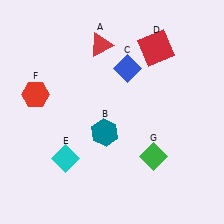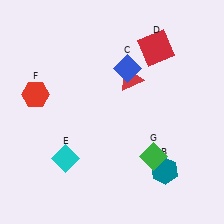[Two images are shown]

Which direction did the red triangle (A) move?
The red triangle (A) moved down.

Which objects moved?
The objects that moved are: the red triangle (A), the teal hexagon (B).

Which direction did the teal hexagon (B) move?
The teal hexagon (B) moved right.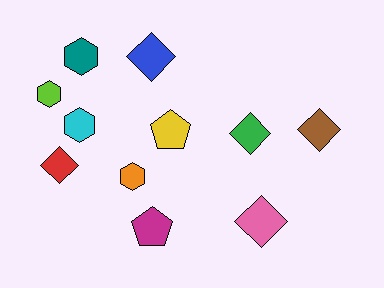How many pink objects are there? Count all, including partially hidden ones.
There is 1 pink object.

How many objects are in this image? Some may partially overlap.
There are 11 objects.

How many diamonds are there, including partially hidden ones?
There are 5 diamonds.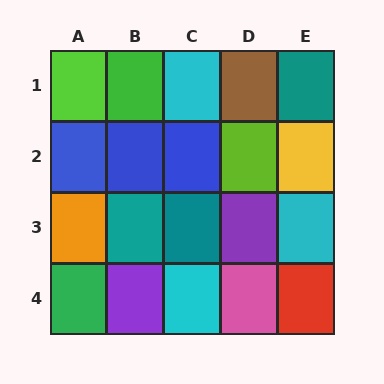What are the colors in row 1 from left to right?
Lime, green, cyan, brown, teal.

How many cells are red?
1 cell is red.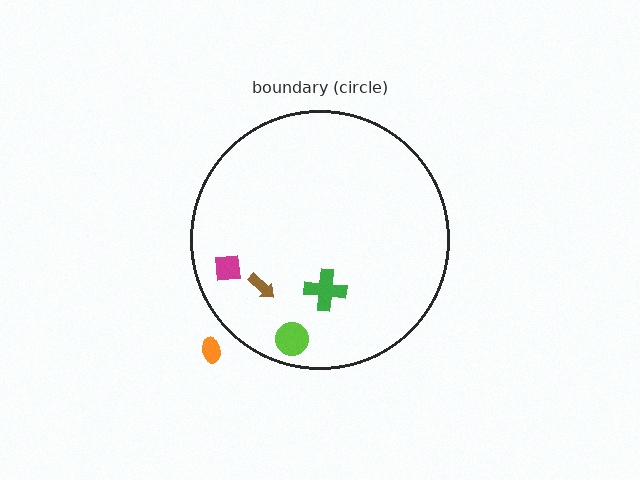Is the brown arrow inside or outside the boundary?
Inside.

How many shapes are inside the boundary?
4 inside, 1 outside.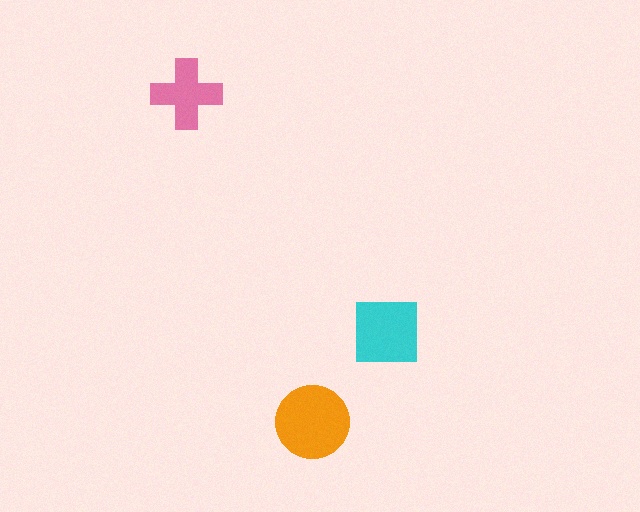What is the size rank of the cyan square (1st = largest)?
2nd.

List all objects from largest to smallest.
The orange circle, the cyan square, the pink cross.